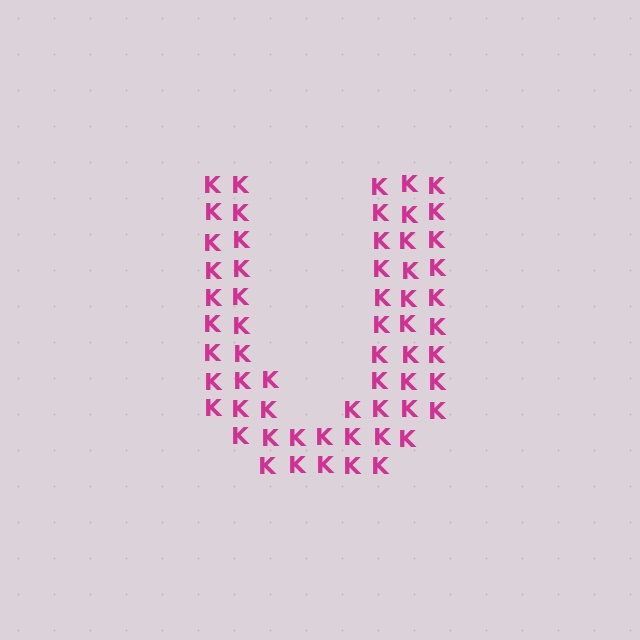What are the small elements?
The small elements are letter K's.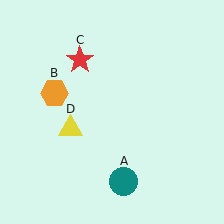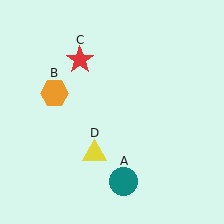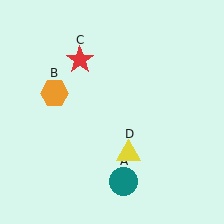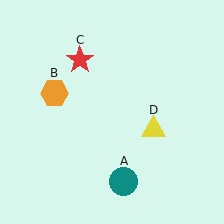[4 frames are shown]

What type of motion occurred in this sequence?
The yellow triangle (object D) rotated counterclockwise around the center of the scene.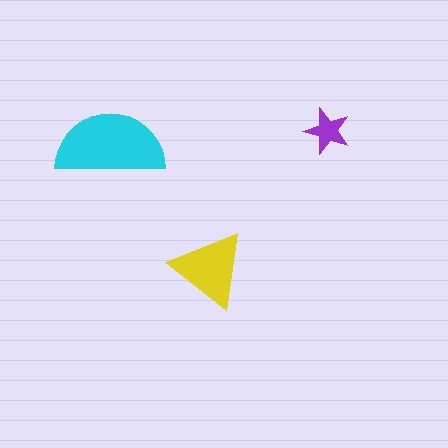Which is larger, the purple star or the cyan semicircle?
The cyan semicircle.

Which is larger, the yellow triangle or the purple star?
The yellow triangle.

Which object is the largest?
The cyan semicircle.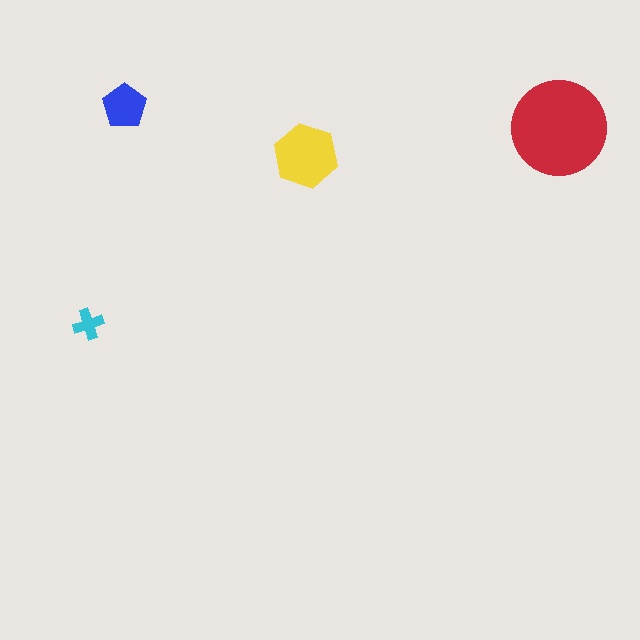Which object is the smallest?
The cyan cross.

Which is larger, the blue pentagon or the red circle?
The red circle.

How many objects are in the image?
There are 4 objects in the image.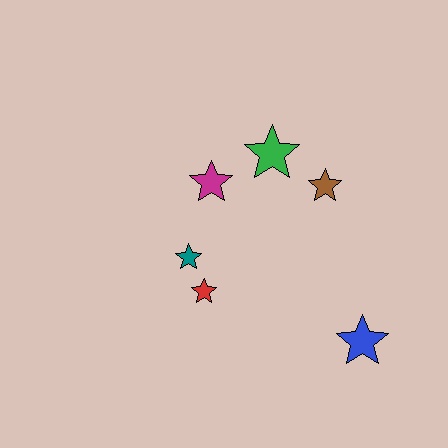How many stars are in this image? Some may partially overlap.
There are 6 stars.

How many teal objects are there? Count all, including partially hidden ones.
There is 1 teal object.